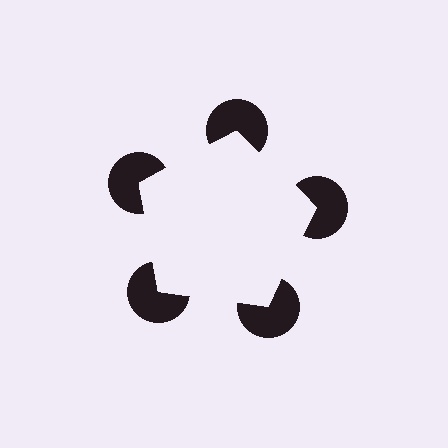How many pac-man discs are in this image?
There are 5 — one at each vertex of the illusory pentagon.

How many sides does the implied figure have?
5 sides.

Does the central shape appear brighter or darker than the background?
It typically appears slightly brighter than the background, even though no actual brightness change is drawn.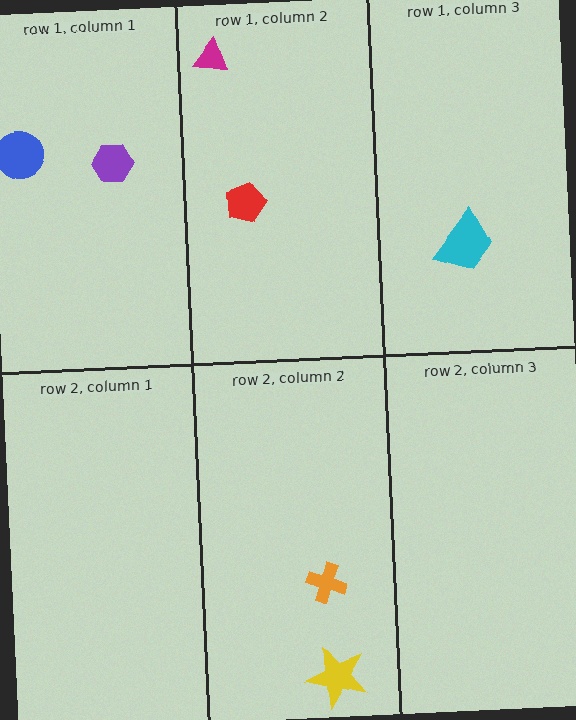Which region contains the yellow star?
The row 2, column 2 region.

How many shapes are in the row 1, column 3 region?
1.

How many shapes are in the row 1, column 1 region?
2.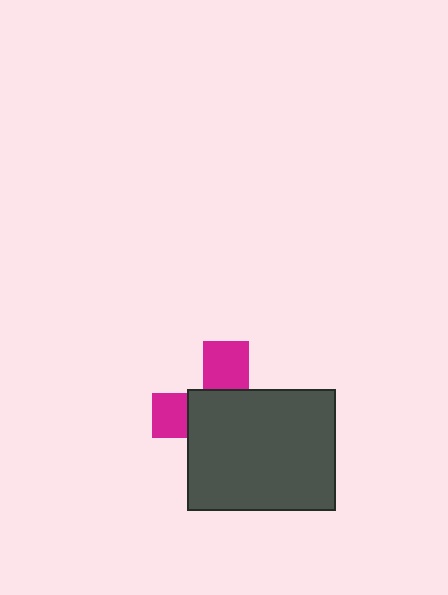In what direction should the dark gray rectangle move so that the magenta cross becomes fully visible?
The dark gray rectangle should move toward the lower-right. That is the shortest direction to clear the overlap and leave the magenta cross fully visible.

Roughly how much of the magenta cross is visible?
A small part of it is visible (roughly 34%).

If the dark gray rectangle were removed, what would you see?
You would see the complete magenta cross.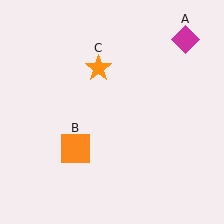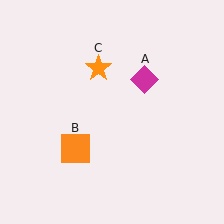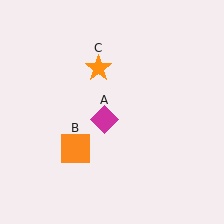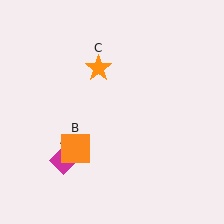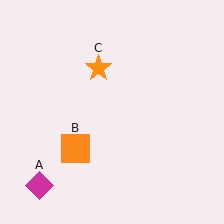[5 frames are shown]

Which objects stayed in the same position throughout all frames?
Orange square (object B) and orange star (object C) remained stationary.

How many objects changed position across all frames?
1 object changed position: magenta diamond (object A).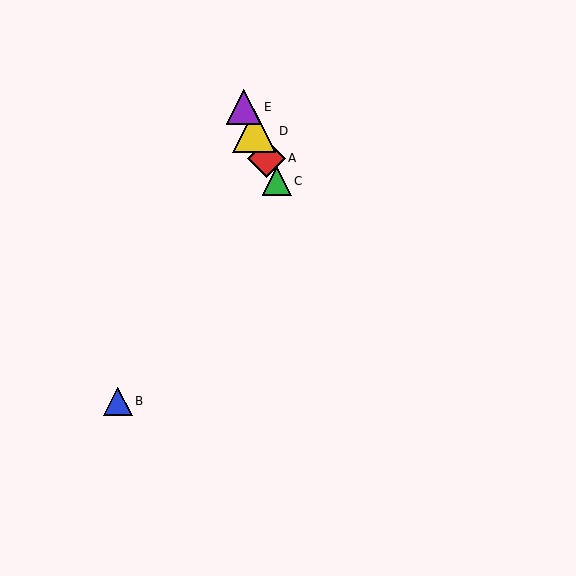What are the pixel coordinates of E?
Object E is at (244, 107).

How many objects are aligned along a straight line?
4 objects (A, C, D, E) are aligned along a straight line.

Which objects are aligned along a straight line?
Objects A, C, D, E are aligned along a straight line.